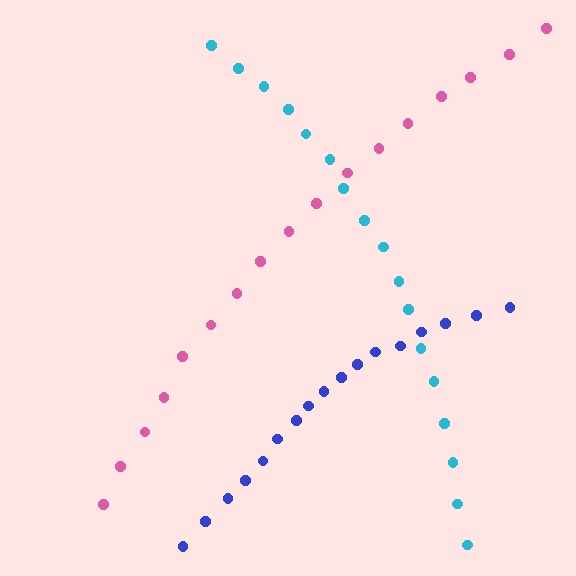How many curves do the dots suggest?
There are 3 distinct paths.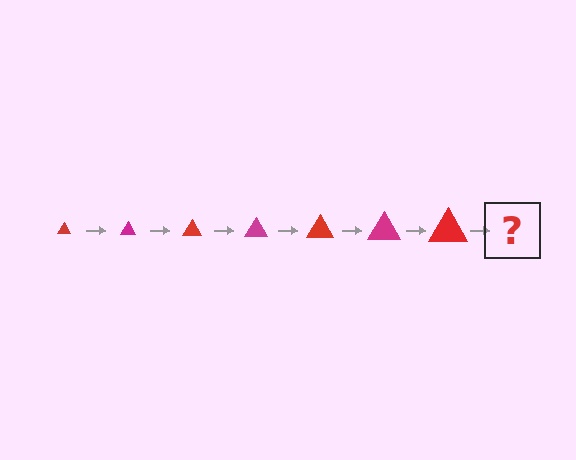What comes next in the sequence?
The next element should be a magenta triangle, larger than the previous one.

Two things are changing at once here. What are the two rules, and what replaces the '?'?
The two rules are that the triangle grows larger each step and the color cycles through red and magenta. The '?' should be a magenta triangle, larger than the previous one.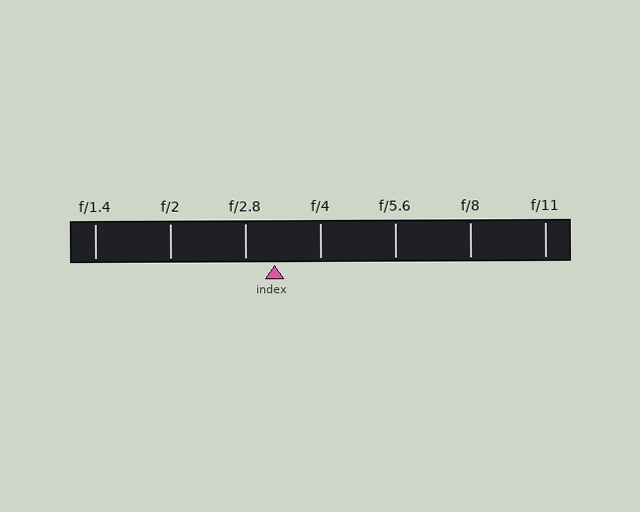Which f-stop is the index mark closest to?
The index mark is closest to f/2.8.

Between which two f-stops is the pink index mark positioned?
The index mark is between f/2.8 and f/4.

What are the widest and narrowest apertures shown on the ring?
The widest aperture shown is f/1.4 and the narrowest is f/11.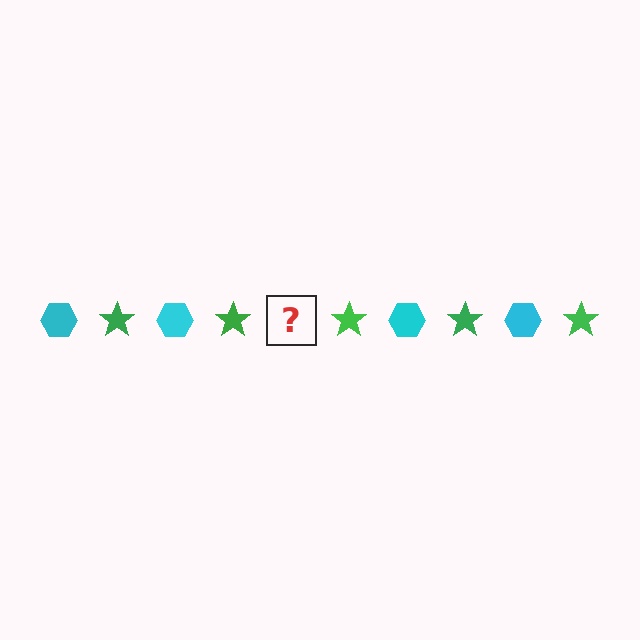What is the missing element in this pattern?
The missing element is a cyan hexagon.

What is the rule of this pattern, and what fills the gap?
The rule is that the pattern alternates between cyan hexagon and green star. The gap should be filled with a cyan hexagon.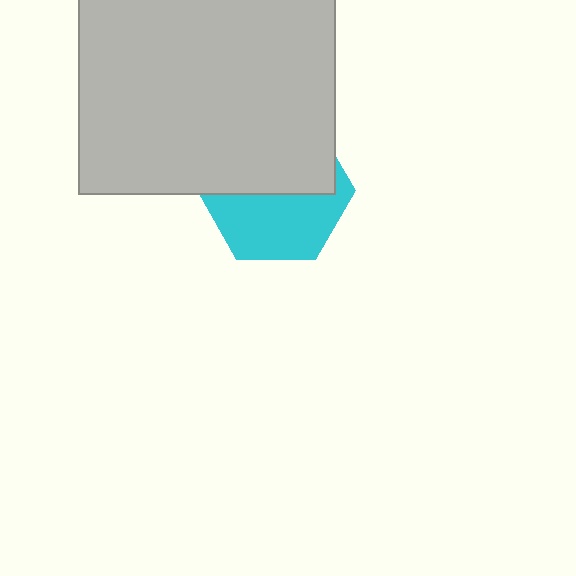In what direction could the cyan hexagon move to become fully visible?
The cyan hexagon could move down. That would shift it out from behind the light gray rectangle entirely.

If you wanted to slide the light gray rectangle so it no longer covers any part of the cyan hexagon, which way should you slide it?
Slide it up — that is the most direct way to separate the two shapes.